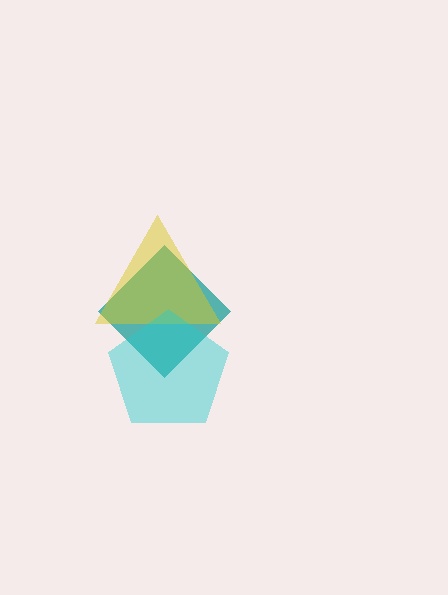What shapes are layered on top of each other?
The layered shapes are: a teal diamond, a yellow triangle, a cyan pentagon.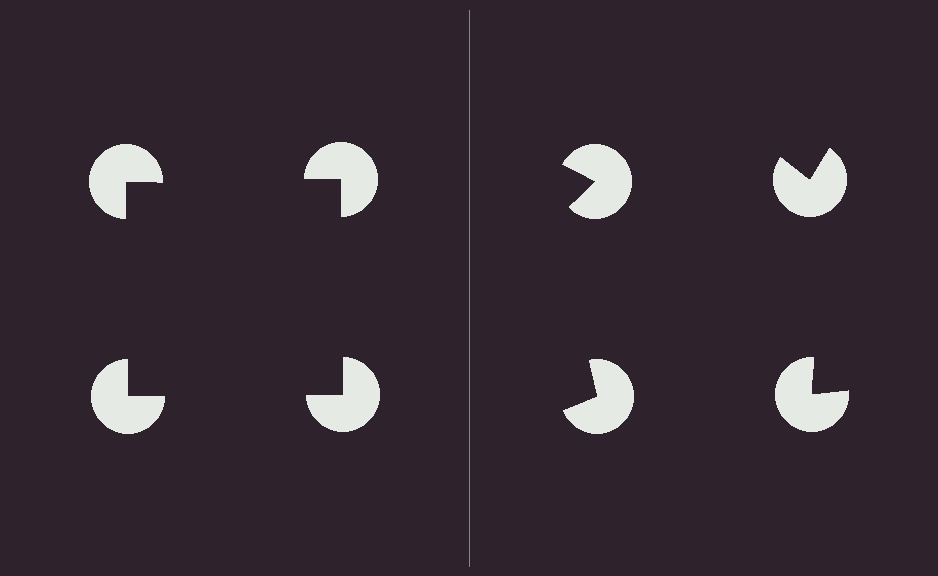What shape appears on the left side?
An illusory square.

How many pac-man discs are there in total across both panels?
8 — 4 on each side.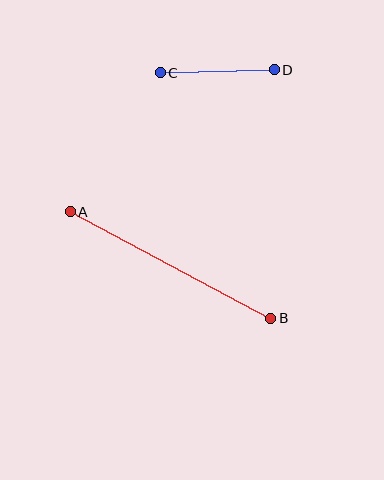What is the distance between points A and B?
The distance is approximately 227 pixels.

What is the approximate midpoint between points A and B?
The midpoint is at approximately (171, 265) pixels.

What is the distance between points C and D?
The distance is approximately 114 pixels.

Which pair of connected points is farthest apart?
Points A and B are farthest apart.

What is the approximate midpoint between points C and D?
The midpoint is at approximately (217, 71) pixels.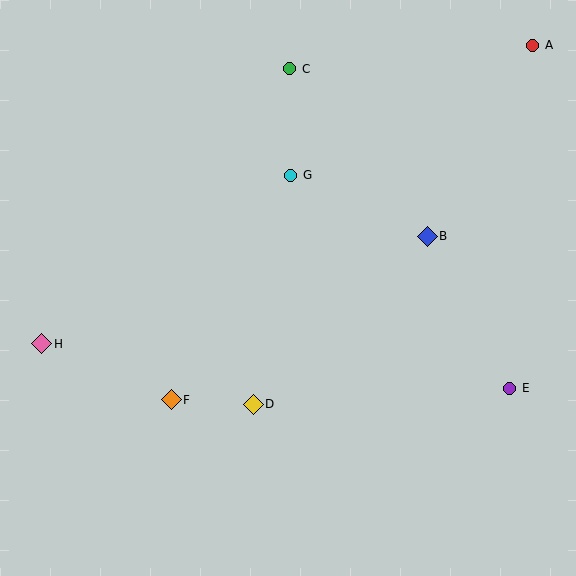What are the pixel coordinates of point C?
Point C is at (290, 69).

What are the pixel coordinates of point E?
Point E is at (510, 388).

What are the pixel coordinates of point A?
Point A is at (533, 45).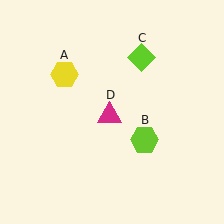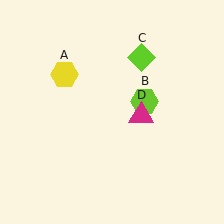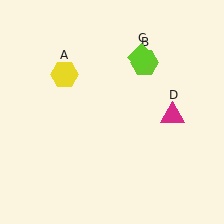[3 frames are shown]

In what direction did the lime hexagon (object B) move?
The lime hexagon (object B) moved up.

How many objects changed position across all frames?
2 objects changed position: lime hexagon (object B), magenta triangle (object D).